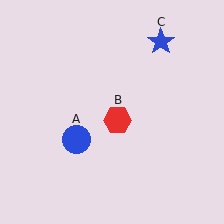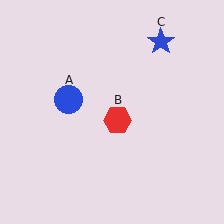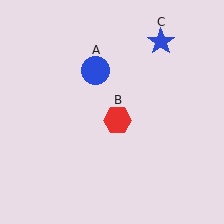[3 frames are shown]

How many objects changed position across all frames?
1 object changed position: blue circle (object A).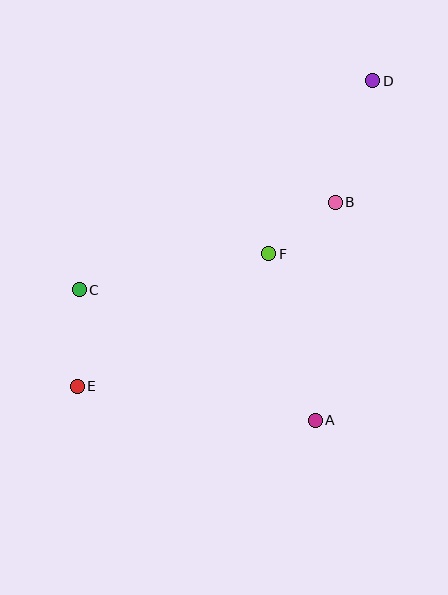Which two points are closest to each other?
Points B and F are closest to each other.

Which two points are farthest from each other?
Points D and E are farthest from each other.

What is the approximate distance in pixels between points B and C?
The distance between B and C is approximately 271 pixels.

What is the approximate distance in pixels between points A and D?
The distance between A and D is approximately 344 pixels.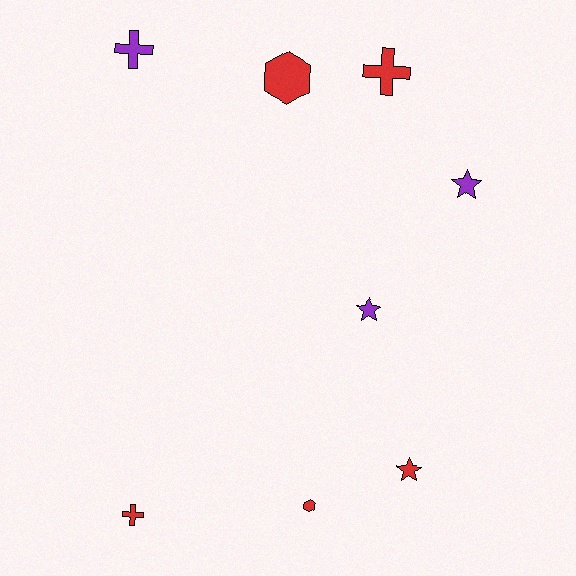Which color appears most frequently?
Red, with 5 objects.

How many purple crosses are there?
There is 1 purple cross.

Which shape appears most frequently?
Star, with 3 objects.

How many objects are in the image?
There are 8 objects.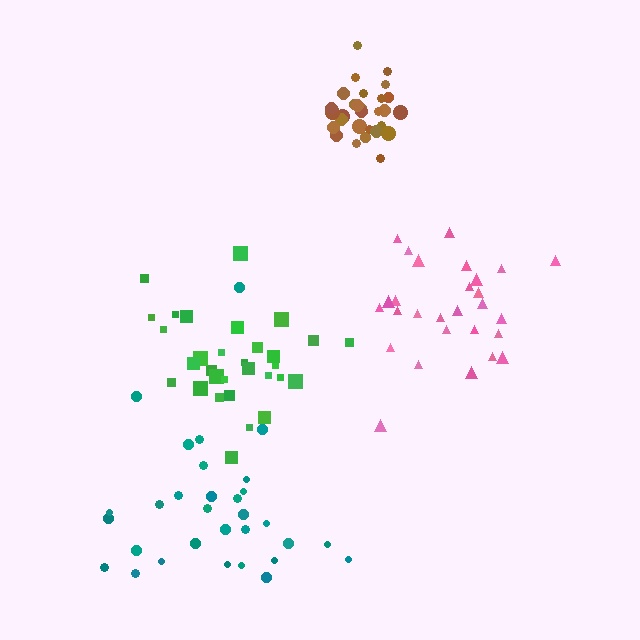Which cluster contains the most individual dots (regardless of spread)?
Green (33).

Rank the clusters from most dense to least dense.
brown, green, pink, teal.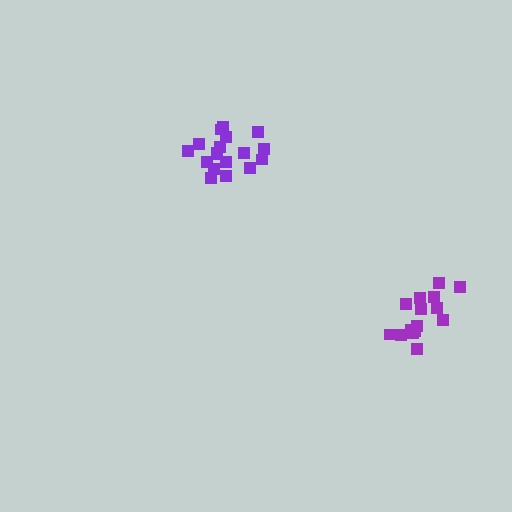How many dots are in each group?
Group 1: 15 dots, Group 2: 18 dots (33 total).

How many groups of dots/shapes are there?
There are 2 groups.